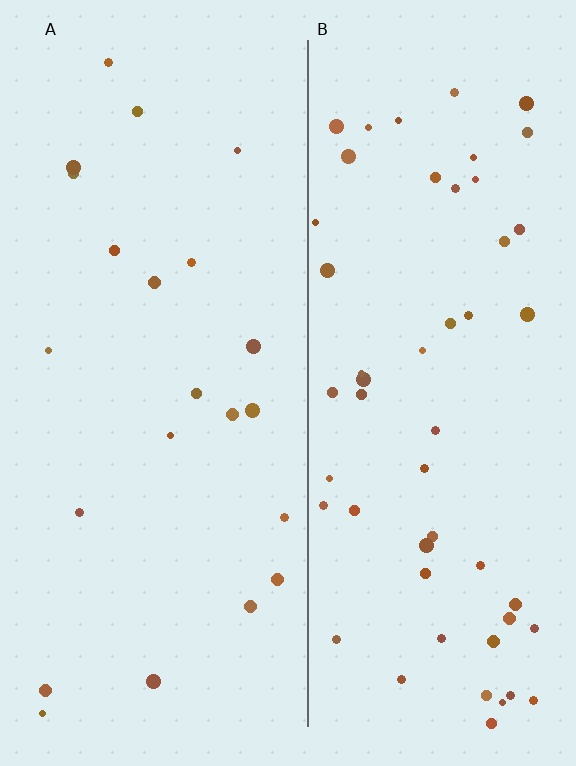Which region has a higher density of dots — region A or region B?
B (the right).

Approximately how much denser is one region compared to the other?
Approximately 2.5× — region B over region A.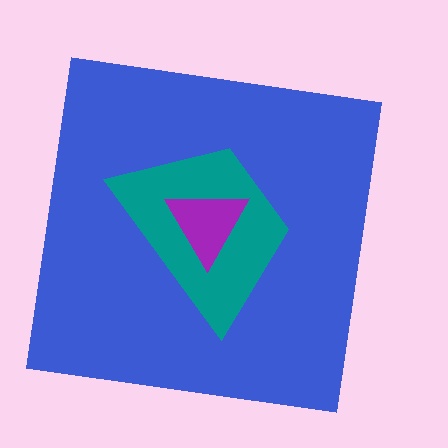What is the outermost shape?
The blue square.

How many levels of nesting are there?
3.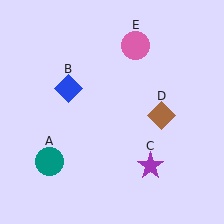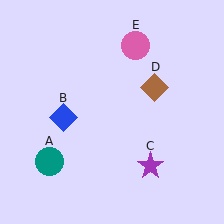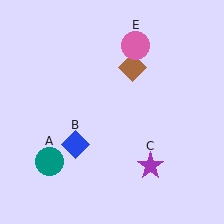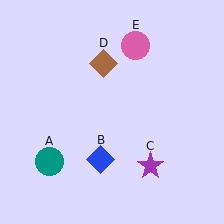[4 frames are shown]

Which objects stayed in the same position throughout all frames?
Teal circle (object A) and purple star (object C) and pink circle (object E) remained stationary.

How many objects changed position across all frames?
2 objects changed position: blue diamond (object B), brown diamond (object D).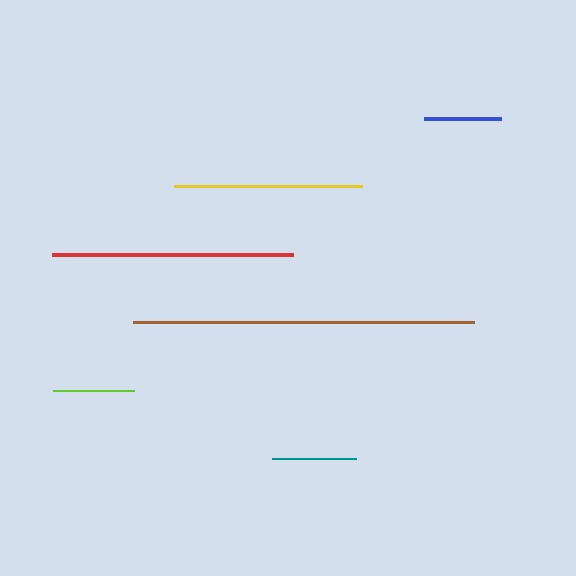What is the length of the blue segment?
The blue segment is approximately 78 pixels long.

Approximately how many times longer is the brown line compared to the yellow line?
The brown line is approximately 1.8 times the length of the yellow line.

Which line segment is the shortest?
The blue line is the shortest at approximately 78 pixels.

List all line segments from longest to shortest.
From longest to shortest: brown, red, yellow, teal, lime, blue.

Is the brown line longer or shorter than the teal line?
The brown line is longer than the teal line.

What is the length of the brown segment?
The brown segment is approximately 341 pixels long.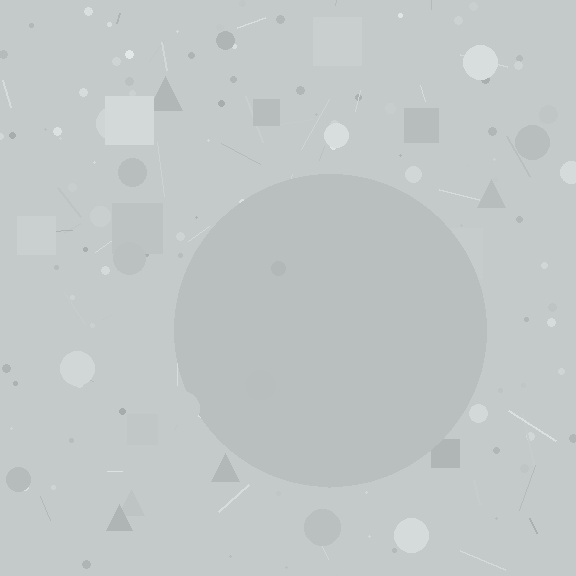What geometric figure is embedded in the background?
A circle is embedded in the background.